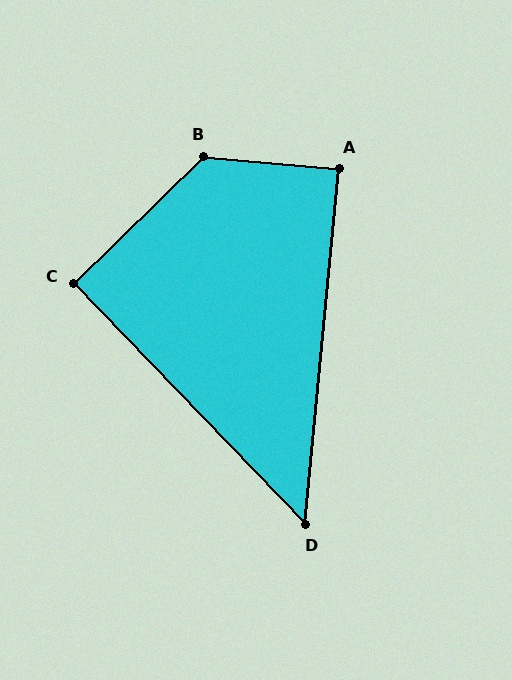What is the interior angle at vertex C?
Approximately 90 degrees (approximately right).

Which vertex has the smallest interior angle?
D, at approximately 49 degrees.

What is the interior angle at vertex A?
Approximately 90 degrees (approximately right).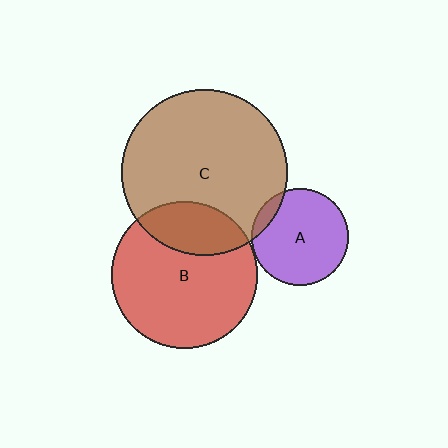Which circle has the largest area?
Circle C (brown).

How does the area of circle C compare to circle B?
Approximately 1.3 times.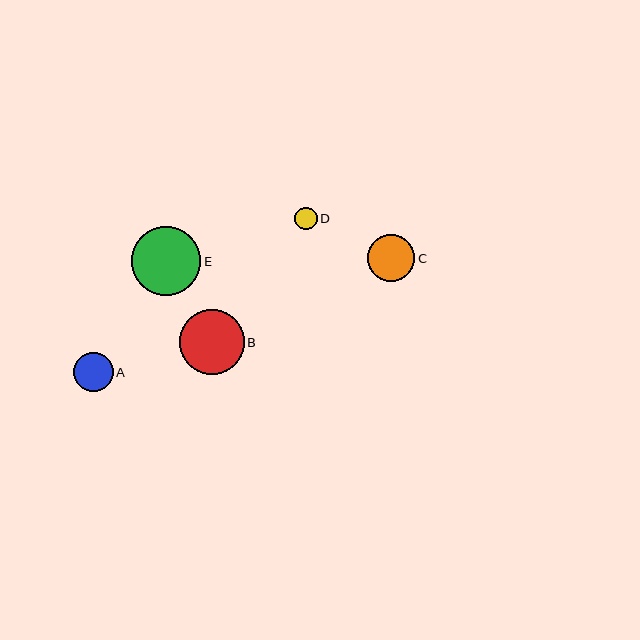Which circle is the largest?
Circle E is the largest with a size of approximately 69 pixels.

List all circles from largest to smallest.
From largest to smallest: E, B, C, A, D.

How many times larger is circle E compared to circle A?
Circle E is approximately 1.7 times the size of circle A.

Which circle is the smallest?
Circle D is the smallest with a size of approximately 22 pixels.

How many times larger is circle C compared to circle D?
Circle C is approximately 2.1 times the size of circle D.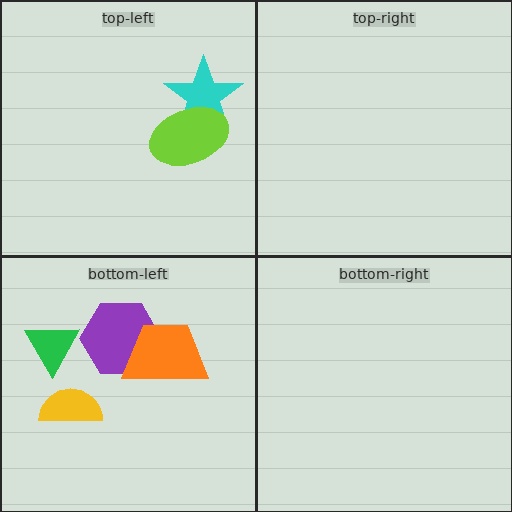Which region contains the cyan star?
The top-left region.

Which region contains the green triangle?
The bottom-left region.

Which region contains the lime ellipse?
The top-left region.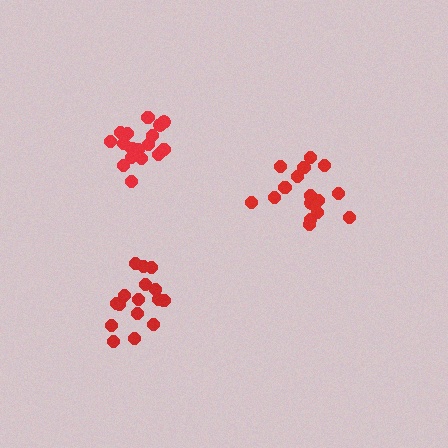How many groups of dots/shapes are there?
There are 3 groups.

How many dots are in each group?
Group 1: 17 dots, Group 2: 16 dots, Group 3: 18 dots (51 total).